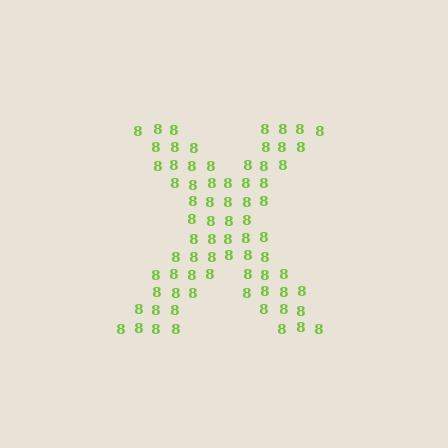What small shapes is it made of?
It is made of small digit 8's.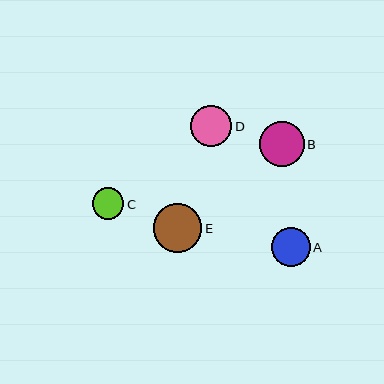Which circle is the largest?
Circle E is the largest with a size of approximately 48 pixels.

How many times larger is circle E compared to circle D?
Circle E is approximately 1.2 times the size of circle D.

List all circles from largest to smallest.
From largest to smallest: E, B, D, A, C.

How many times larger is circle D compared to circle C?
Circle D is approximately 1.3 times the size of circle C.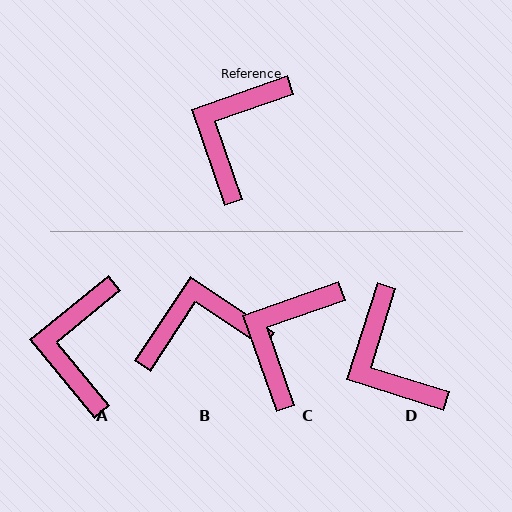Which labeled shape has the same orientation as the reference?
C.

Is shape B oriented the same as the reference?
No, it is off by about 53 degrees.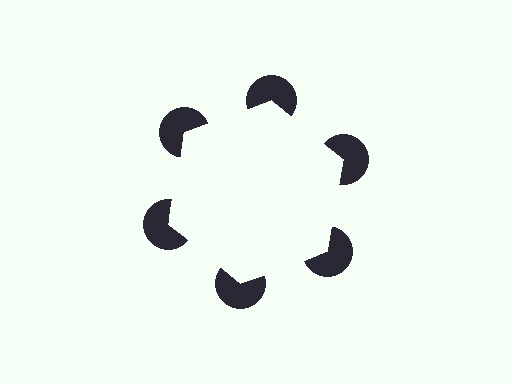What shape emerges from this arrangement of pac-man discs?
An illusory hexagon — its edges are inferred from the aligned wedge cuts in the pac-man discs, not physically drawn.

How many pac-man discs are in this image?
There are 6 — one at each vertex of the illusory hexagon.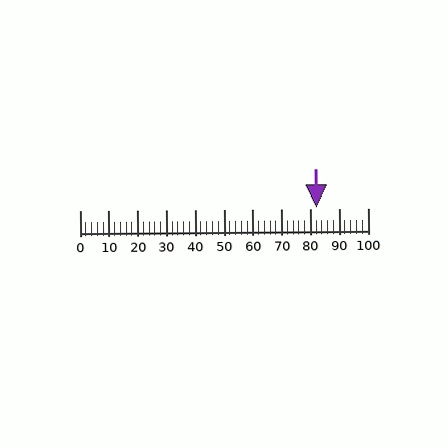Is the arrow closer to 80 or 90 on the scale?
The arrow is closer to 80.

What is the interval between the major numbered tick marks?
The major tick marks are spaced 10 units apart.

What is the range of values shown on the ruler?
The ruler shows values from 0 to 100.